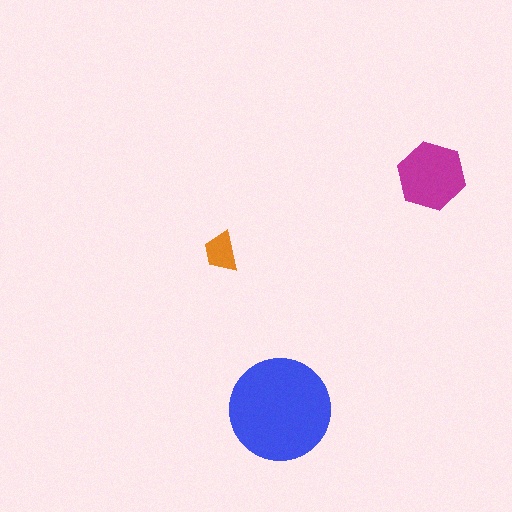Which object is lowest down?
The blue circle is bottommost.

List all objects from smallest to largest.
The orange trapezoid, the magenta hexagon, the blue circle.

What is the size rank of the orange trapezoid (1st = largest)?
3rd.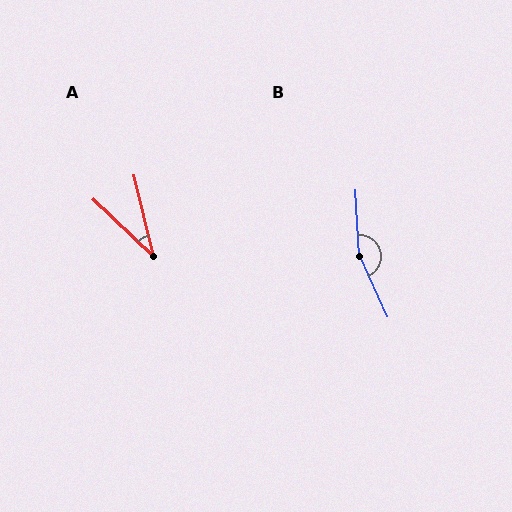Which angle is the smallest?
A, at approximately 32 degrees.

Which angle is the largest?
B, at approximately 158 degrees.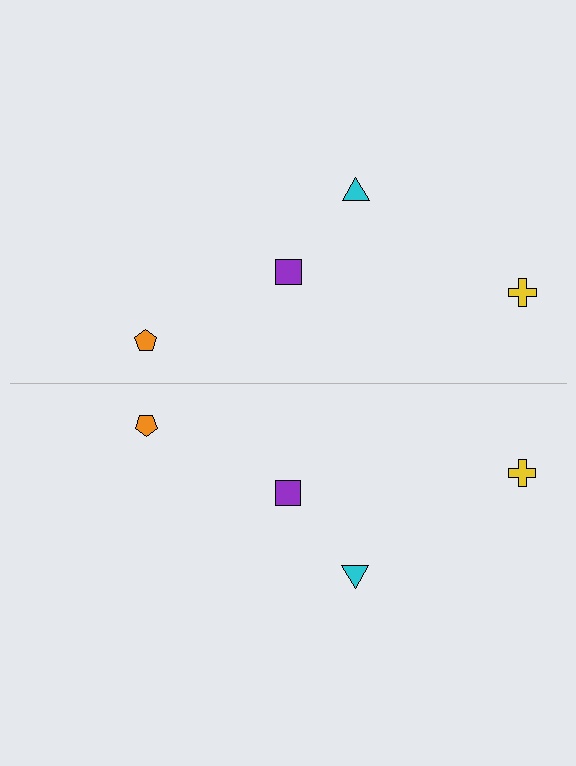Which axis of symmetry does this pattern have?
The pattern has a horizontal axis of symmetry running through the center of the image.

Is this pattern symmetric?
Yes, this pattern has bilateral (reflection) symmetry.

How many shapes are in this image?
There are 8 shapes in this image.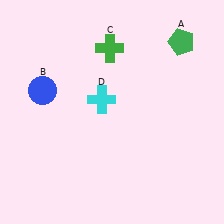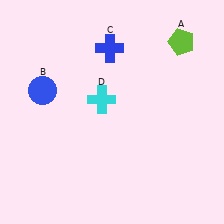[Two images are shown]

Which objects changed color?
A changed from green to lime. C changed from green to blue.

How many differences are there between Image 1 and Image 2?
There are 2 differences between the two images.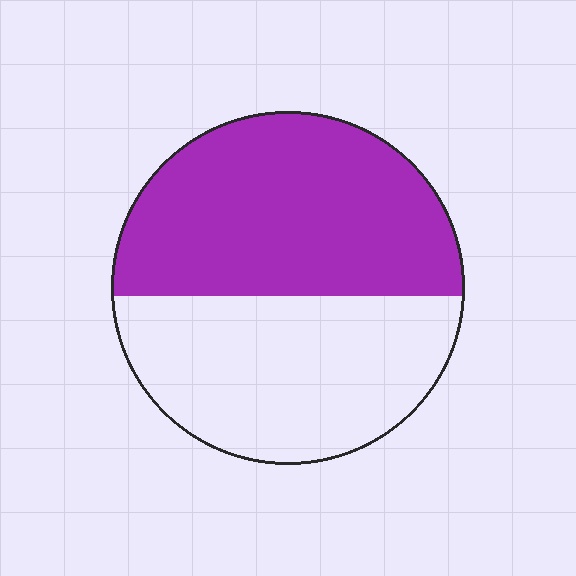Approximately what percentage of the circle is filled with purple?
Approximately 55%.